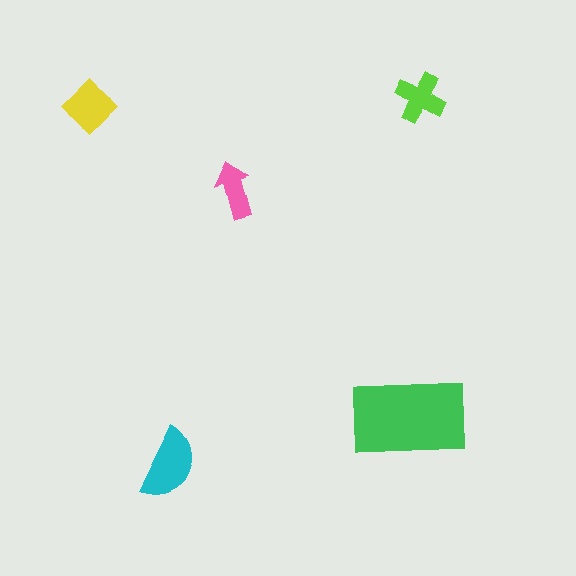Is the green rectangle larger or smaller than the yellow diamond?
Larger.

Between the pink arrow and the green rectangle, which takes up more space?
The green rectangle.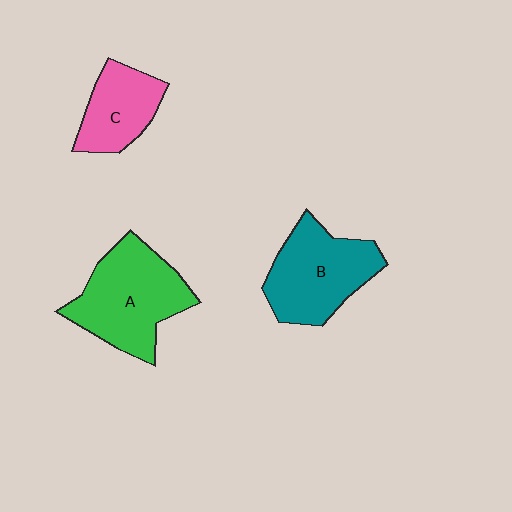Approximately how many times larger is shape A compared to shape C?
Approximately 1.7 times.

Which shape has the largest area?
Shape A (green).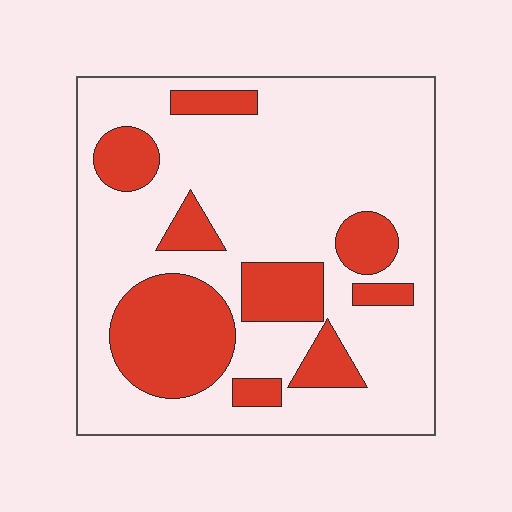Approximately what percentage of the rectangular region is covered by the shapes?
Approximately 25%.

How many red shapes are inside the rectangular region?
9.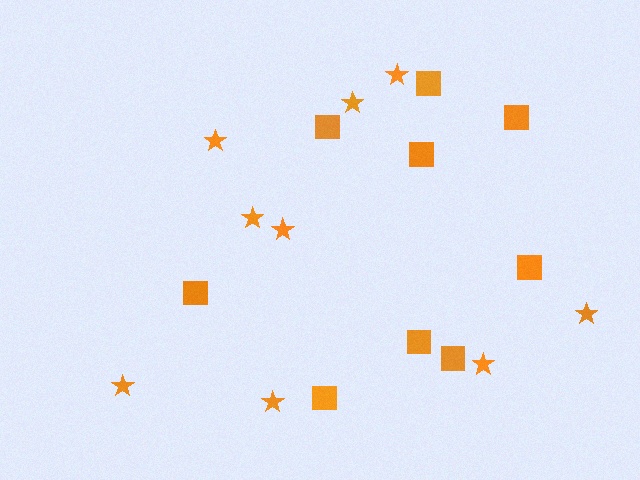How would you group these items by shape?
There are 2 groups: one group of squares (9) and one group of stars (9).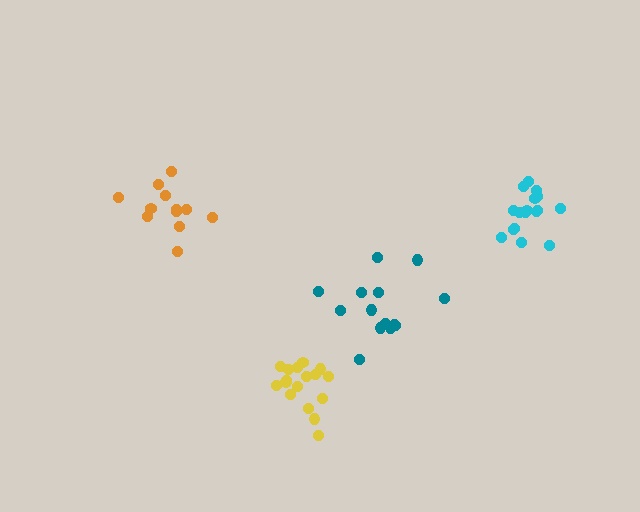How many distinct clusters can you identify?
There are 4 distinct clusters.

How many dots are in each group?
Group 1: 17 dots, Group 2: 17 dots, Group 3: 12 dots, Group 4: 14 dots (60 total).